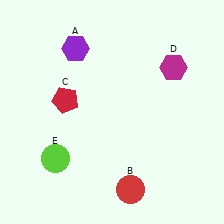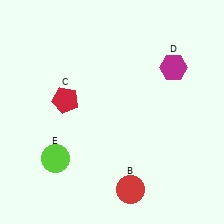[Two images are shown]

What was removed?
The purple hexagon (A) was removed in Image 2.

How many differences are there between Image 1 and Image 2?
There is 1 difference between the two images.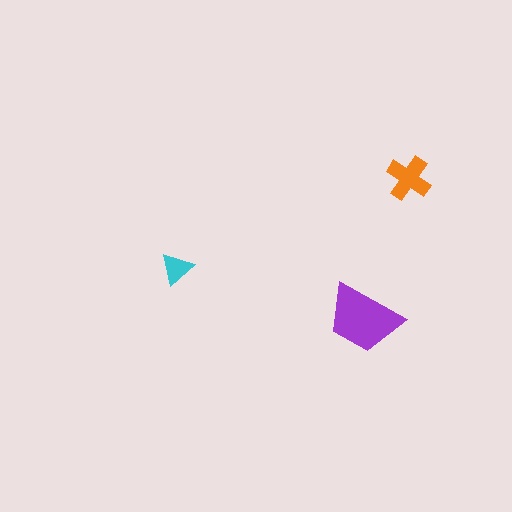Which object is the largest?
The purple trapezoid.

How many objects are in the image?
There are 3 objects in the image.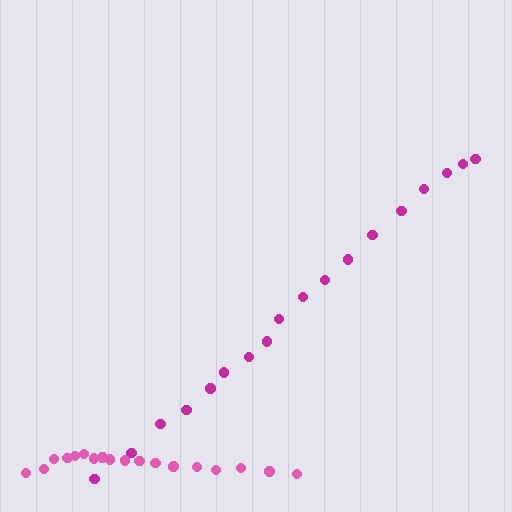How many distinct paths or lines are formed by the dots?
There are 2 distinct paths.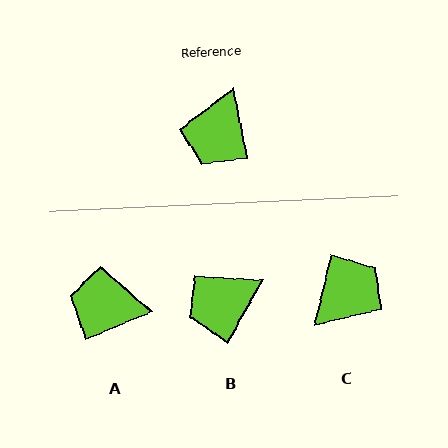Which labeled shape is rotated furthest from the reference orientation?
C, about 156 degrees away.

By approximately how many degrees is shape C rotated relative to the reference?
Approximately 156 degrees counter-clockwise.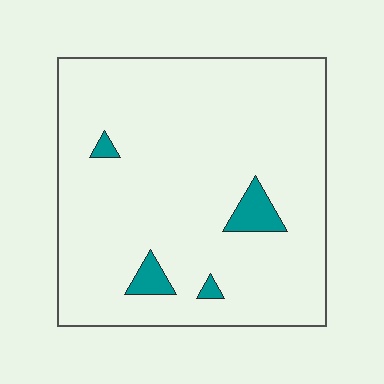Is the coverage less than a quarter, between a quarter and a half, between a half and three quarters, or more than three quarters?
Less than a quarter.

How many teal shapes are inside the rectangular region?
4.